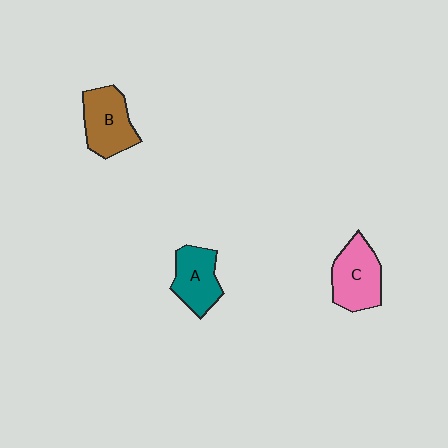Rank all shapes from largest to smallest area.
From largest to smallest: C (pink), B (brown), A (teal).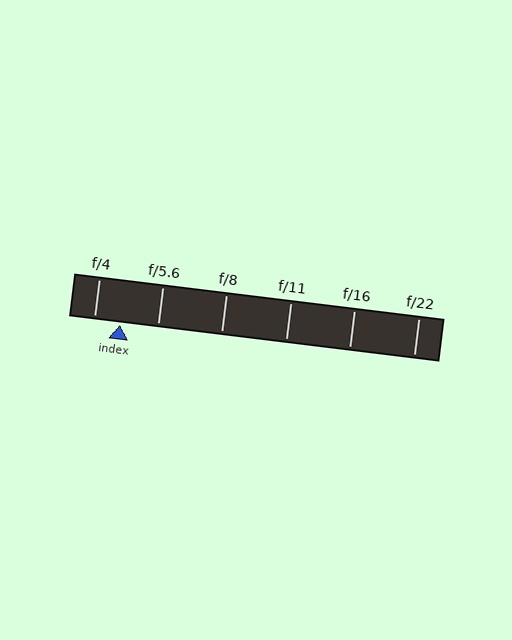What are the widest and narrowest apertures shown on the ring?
The widest aperture shown is f/4 and the narrowest is f/22.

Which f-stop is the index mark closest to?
The index mark is closest to f/4.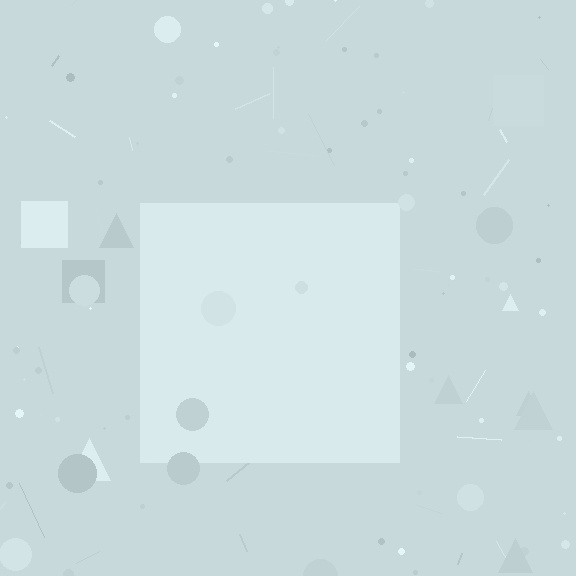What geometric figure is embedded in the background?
A square is embedded in the background.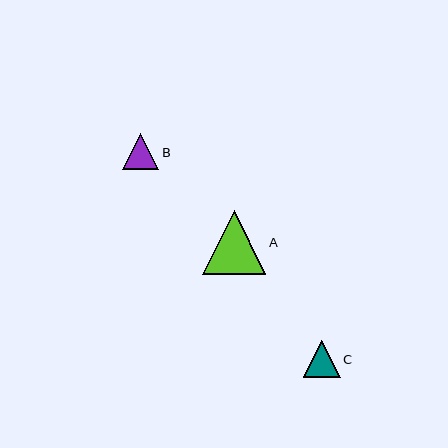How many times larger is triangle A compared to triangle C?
Triangle A is approximately 1.7 times the size of triangle C.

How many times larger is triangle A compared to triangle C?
Triangle A is approximately 1.7 times the size of triangle C.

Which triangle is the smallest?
Triangle C is the smallest with a size of approximately 37 pixels.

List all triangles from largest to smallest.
From largest to smallest: A, B, C.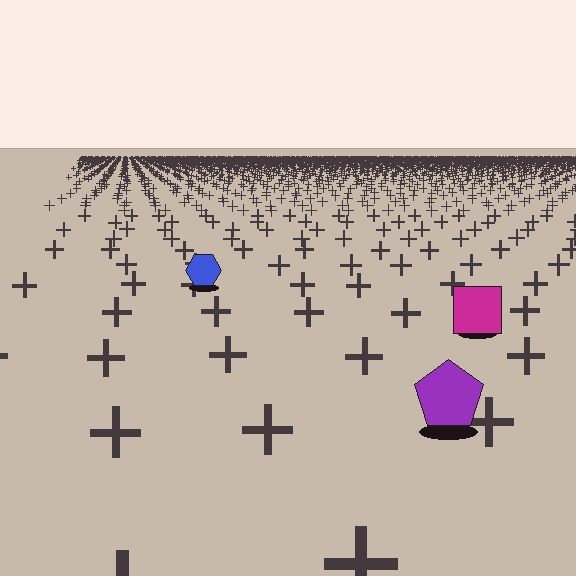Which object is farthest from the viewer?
The blue hexagon is farthest from the viewer. It appears smaller and the ground texture around it is denser.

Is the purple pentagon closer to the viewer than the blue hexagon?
Yes. The purple pentagon is closer — you can tell from the texture gradient: the ground texture is coarser near it.